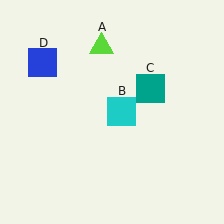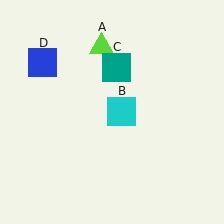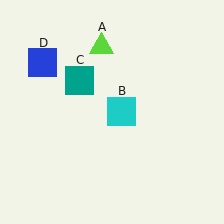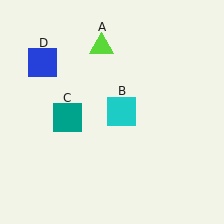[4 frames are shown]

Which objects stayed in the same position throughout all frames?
Lime triangle (object A) and cyan square (object B) and blue square (object D) remained stationary.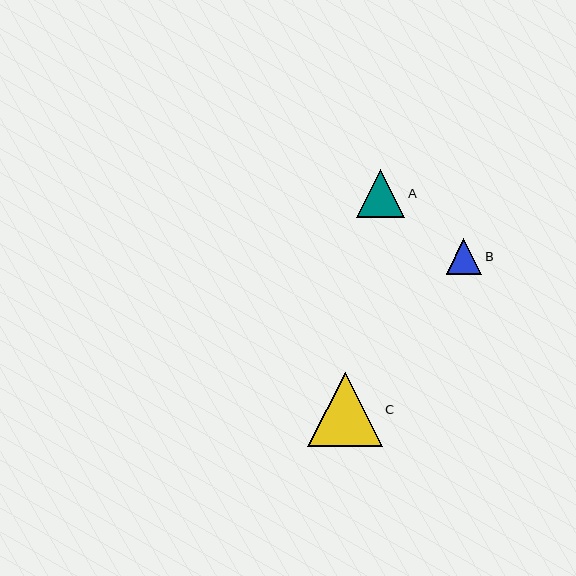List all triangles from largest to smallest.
From largest to smallest: C, A, B.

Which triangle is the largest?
Triangle C is the largest with a size of approximately 75 pixels.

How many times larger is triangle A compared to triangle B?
Triangle A is approximately 1.4 times the size of triangle B.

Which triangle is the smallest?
Triangle B is the smallest with a size of approximately 35 pixels.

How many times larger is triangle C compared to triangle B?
Triangle C is approximately 2.1 times the size of triangle B.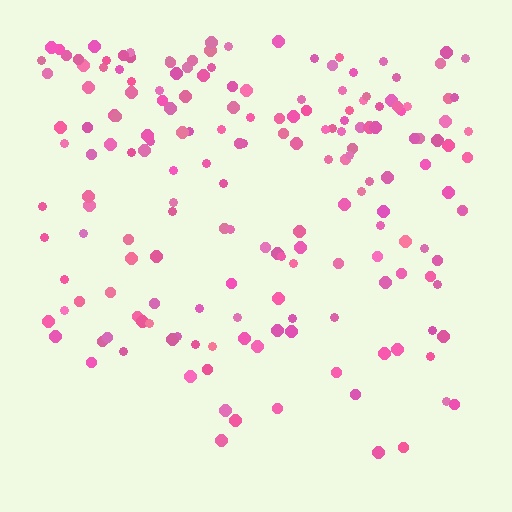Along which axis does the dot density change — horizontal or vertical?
Vertical.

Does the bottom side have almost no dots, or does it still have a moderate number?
Still a moderate number, just noticeably fewer than the top.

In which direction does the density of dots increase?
From bottom to top, with the top side densest.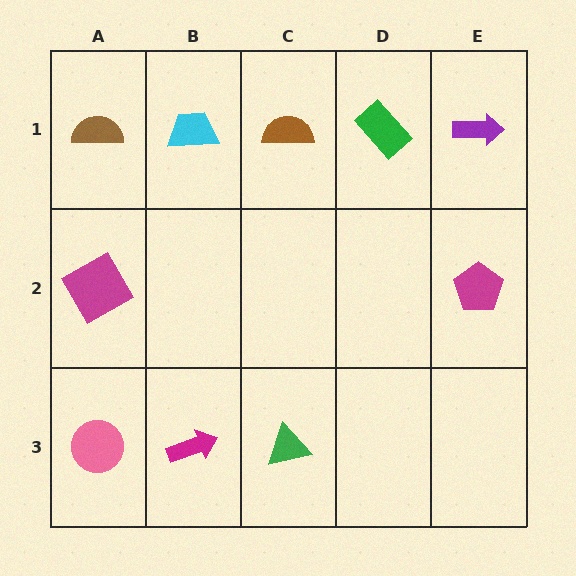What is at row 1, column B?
A cyan trapezoid.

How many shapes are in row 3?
3 shapes.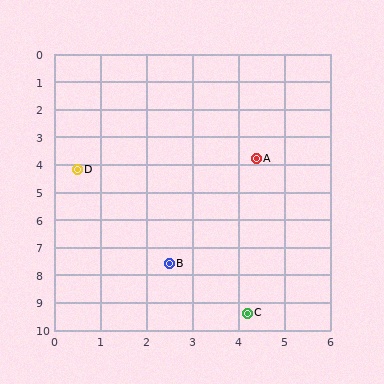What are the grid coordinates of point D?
Point D is at approximately (0.5, 4.2).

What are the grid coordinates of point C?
Point C is at approximately (4.2, 9.4).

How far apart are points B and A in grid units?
Points B and A are about 4.2 grid units apart.